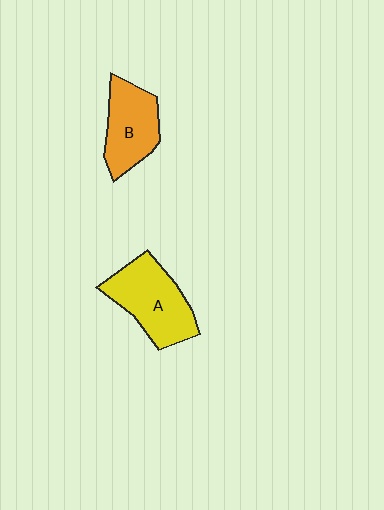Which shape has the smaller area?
Shape B (orange).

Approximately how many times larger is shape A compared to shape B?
Approximately 1.2 times.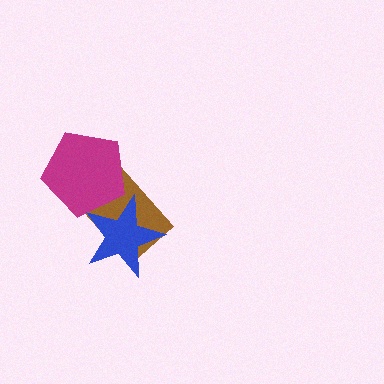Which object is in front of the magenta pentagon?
The blue star is in front of the magenta pentagon.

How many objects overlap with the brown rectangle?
2 objects overlap with the brown rectangle.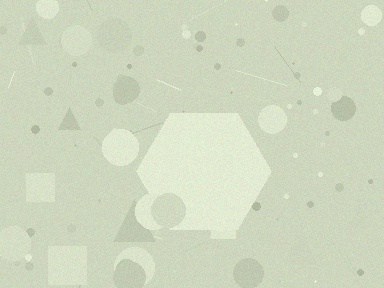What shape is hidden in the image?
A hexagon is hidden in the image.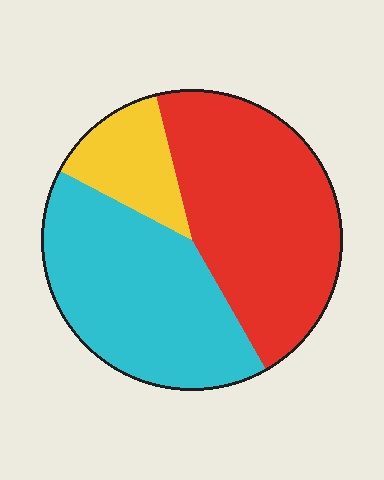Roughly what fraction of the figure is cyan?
Cyan covers roughly 40% of the figure.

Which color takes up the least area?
Yellow, at roughly 15%.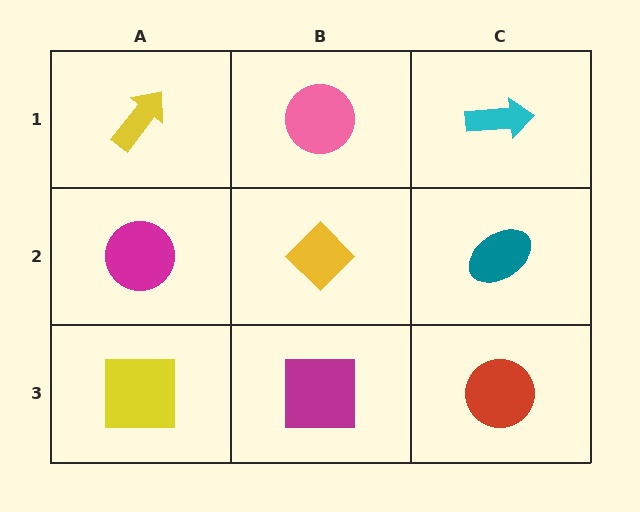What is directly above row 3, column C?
A teal ellipse.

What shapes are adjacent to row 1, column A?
A magenta circle (row 2, column A), a pink circle (row 1, column B).